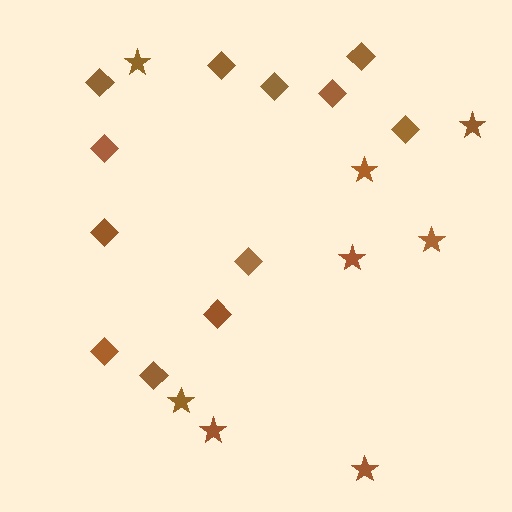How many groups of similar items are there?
There are 2 groups: one group of stars (8) and one group of diamonds (12).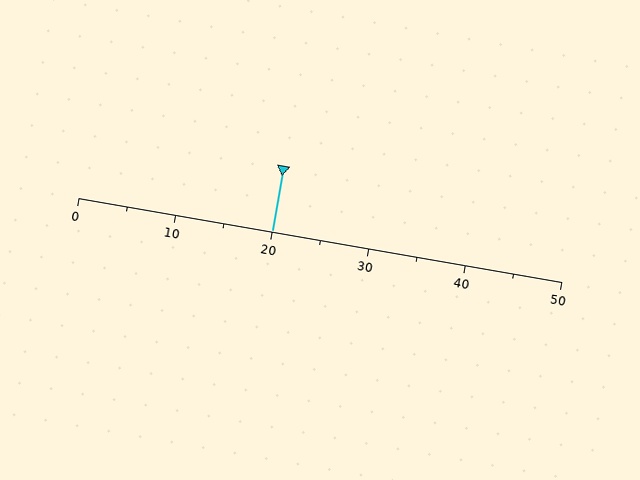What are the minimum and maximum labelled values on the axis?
The axis runs from 0 to 50.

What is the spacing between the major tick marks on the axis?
The major ticks are spaced 10 apart.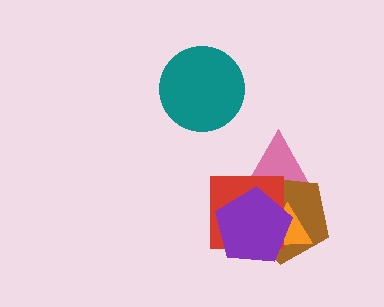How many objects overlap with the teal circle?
0 objects overlap with the teal circle.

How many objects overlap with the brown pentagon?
4 objects overlap with the brown pentagon.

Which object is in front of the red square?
The purple pentagon is in front of the red square.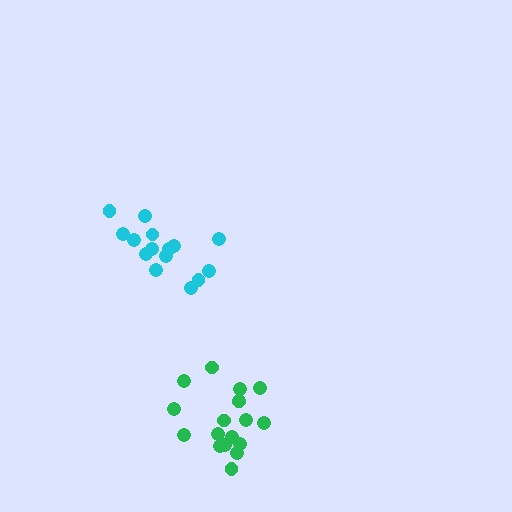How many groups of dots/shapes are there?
There are 2 groups.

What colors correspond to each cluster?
The clusters are colored: green, cyan.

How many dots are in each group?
Group 1: 18 dots, Group 2: 15 dots (33 total).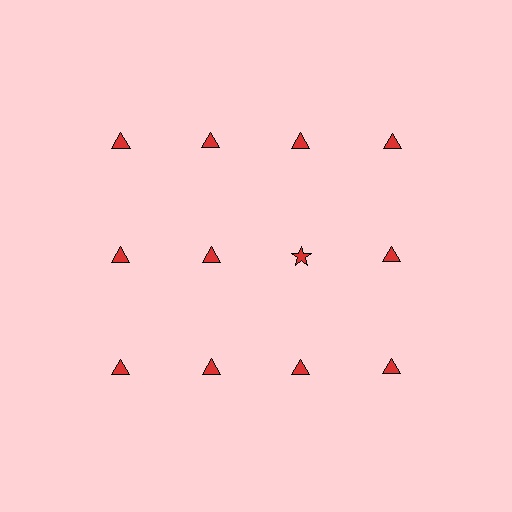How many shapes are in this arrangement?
There are 12 shapes arranged in a grid pattern.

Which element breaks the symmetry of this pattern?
The red star in the second row, center column breaks the symmetry. All other shapes are red triangles.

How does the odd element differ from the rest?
It has a different shape: star instead of triangle.